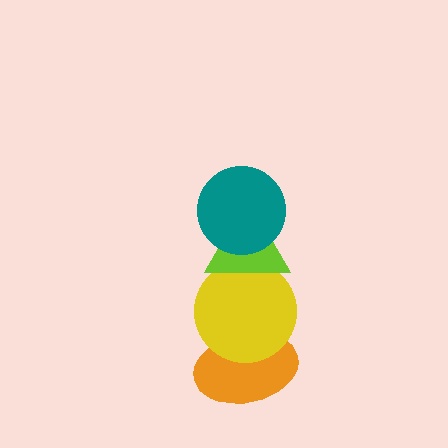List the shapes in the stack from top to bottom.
From top to bottom: the teal circle, the lime triangle, the yellow circle, the orange ellipse.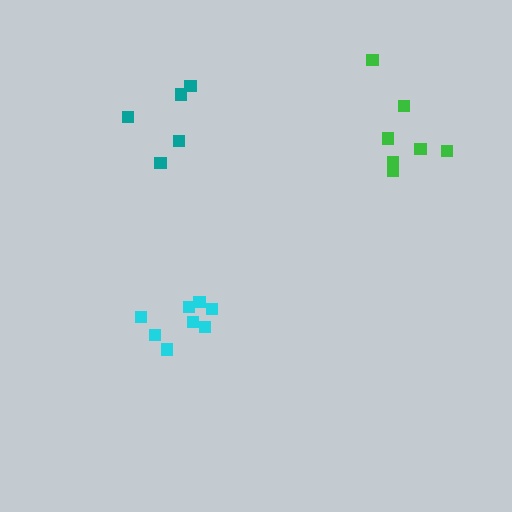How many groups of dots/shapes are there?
There are 3 groups.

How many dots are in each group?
Group 1: 8 dots, Group 2: 5 dots, Group 3: 7 dots (20 total).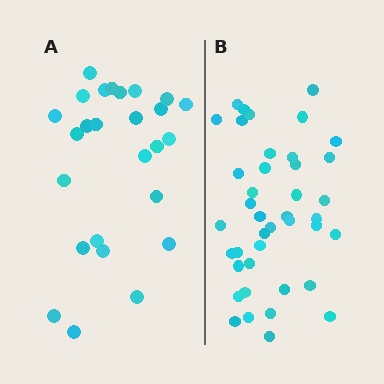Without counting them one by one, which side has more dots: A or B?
Region B (the right region) has more dots.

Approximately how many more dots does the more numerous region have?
Region B has approximately 15 more dots than region A.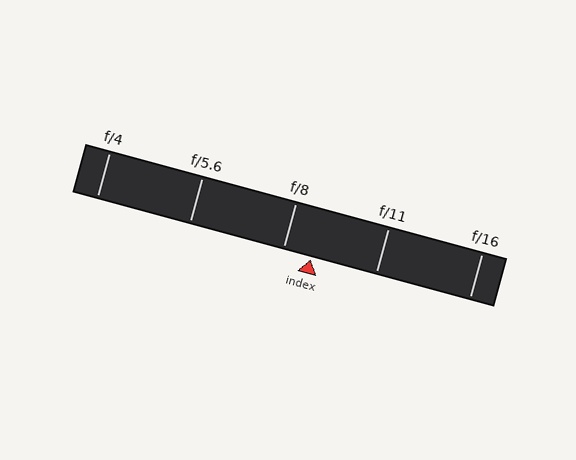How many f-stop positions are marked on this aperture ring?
There are 5 f-stop positions marked.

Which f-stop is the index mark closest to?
The index mark is closest to f/8.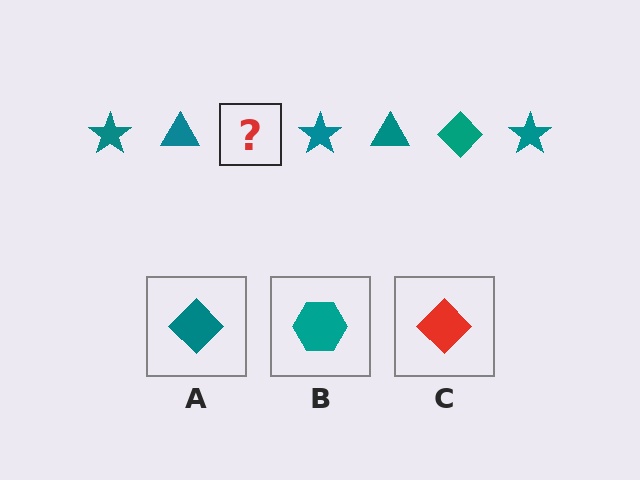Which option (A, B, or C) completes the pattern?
A.